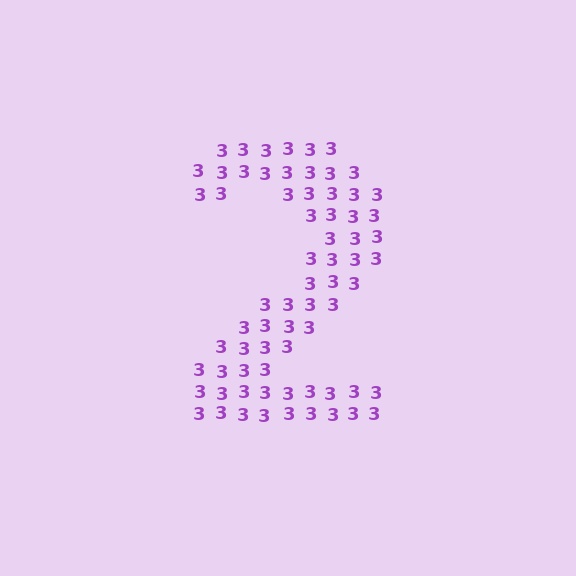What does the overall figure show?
The overall figure shows the digit 2.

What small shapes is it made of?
It is made of small digit 3's.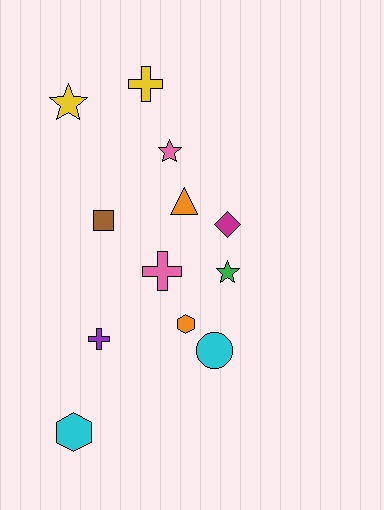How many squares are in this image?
There is 1 square.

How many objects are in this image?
There are 12 objects.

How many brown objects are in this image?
There is 1 brown object.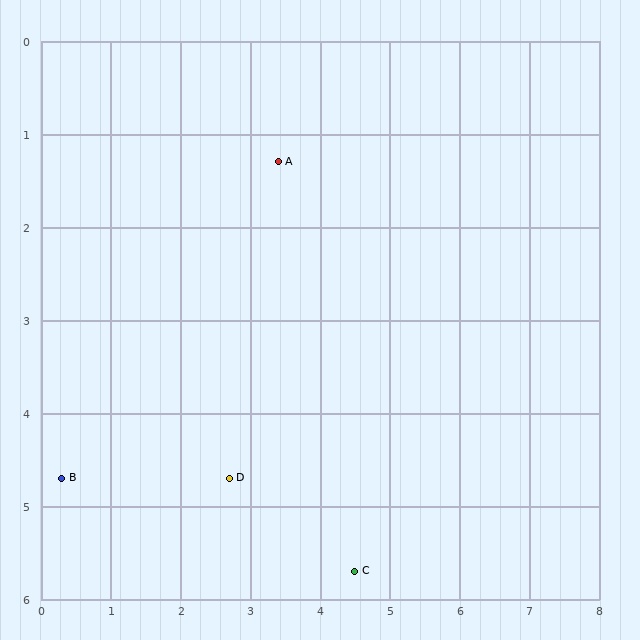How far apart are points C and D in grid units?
Points C and D are about 2.1 grid units apart.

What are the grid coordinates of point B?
Point B is at approximately (0.3, 4.7).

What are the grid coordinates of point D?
Point D is at approximately (2.7, 4.7).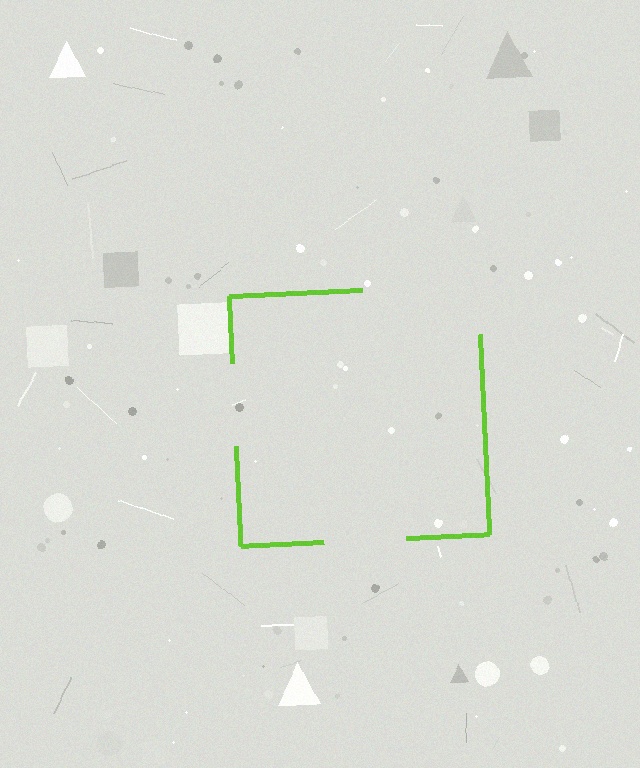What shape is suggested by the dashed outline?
The dashed outline suggests a square.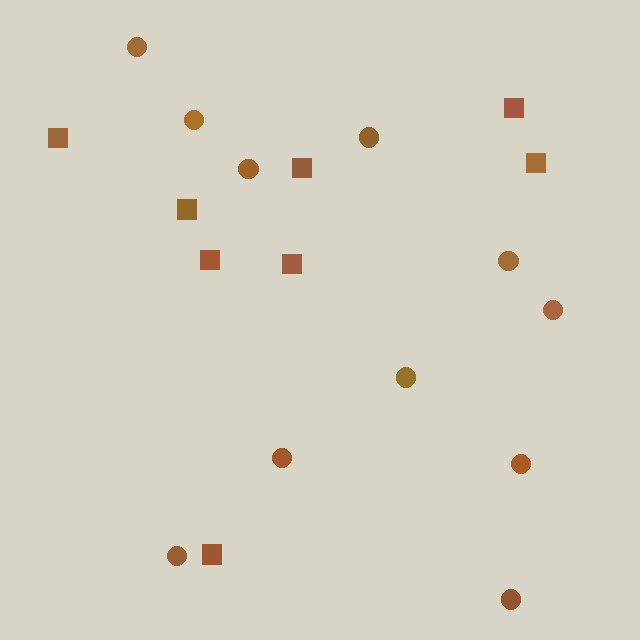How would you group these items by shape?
There are 2 groups: one group of circles (11) and one group of squares (8).